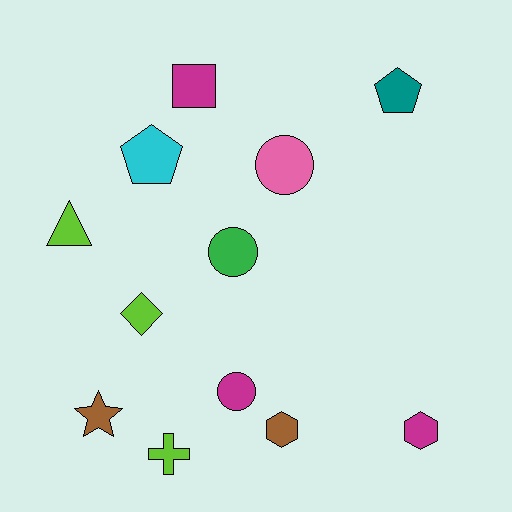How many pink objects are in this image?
There is 1 pink object.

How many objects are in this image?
There are 12 objects.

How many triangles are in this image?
There is 1 triangle.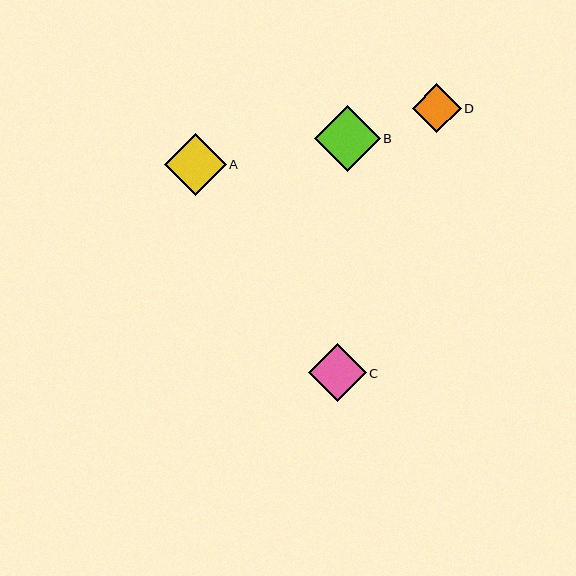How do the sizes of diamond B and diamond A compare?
Diamond B and diamond A are approximately the same size.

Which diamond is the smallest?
Diamond D is the smallest with a size of approximately 49 pixels.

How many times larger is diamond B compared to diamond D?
Diamond B is approximately 1.4 times the size of diamond D.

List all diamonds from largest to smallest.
From largest to smallest: B, A, C, D.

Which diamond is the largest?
Diamond B is the largest with a size of approximately 66 pixels.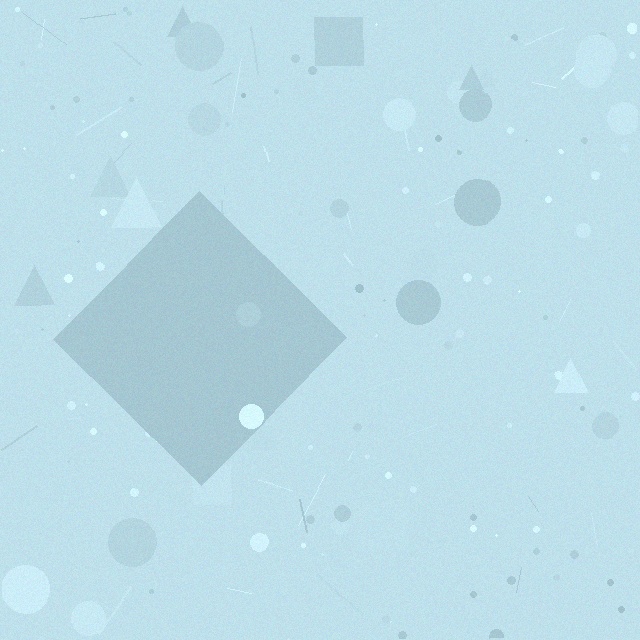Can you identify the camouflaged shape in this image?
The camouflaged shape is a diamond.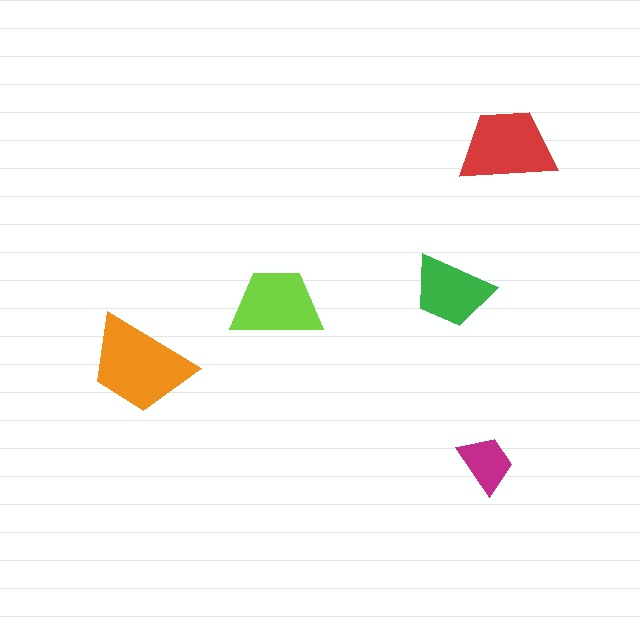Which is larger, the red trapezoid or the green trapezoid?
The red one.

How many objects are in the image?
There are 5 objects in the image.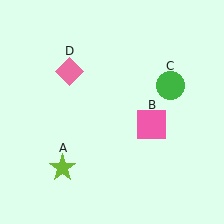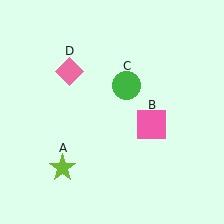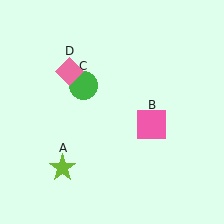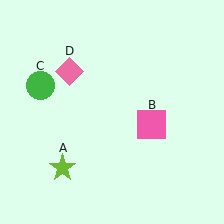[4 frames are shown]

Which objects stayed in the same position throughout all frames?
Lime star (object A) and pink square (object B) and pink diamond (object D) remained stationary.